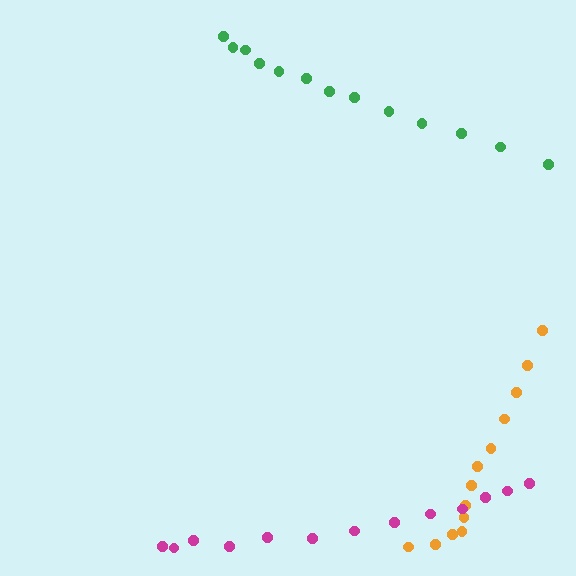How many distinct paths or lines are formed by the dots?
There are 3 distinct paths.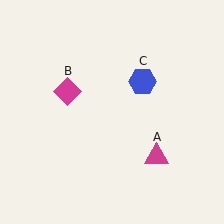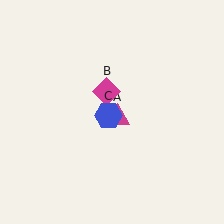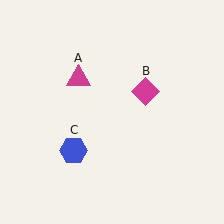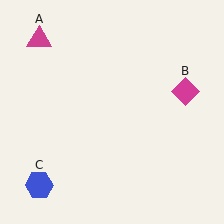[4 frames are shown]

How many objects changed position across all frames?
3 objects changed position: magenta triangle (object A), magenta diamond (object B), blue hexagon (object C).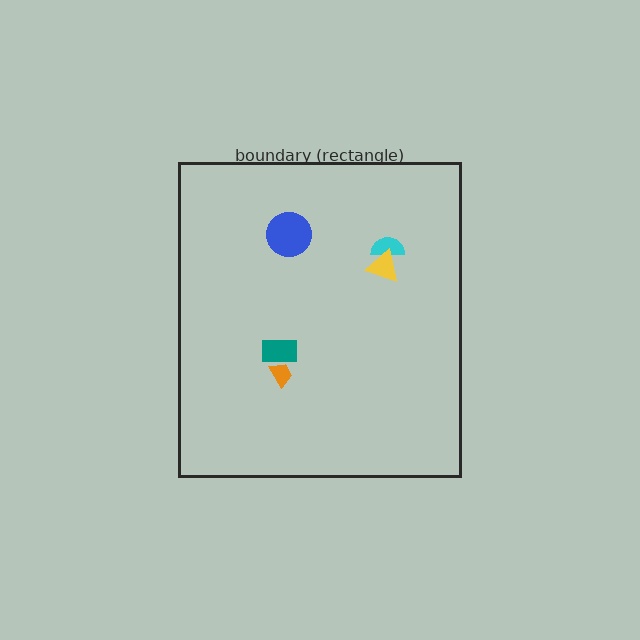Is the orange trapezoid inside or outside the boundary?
Inside.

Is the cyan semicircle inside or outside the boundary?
Inside.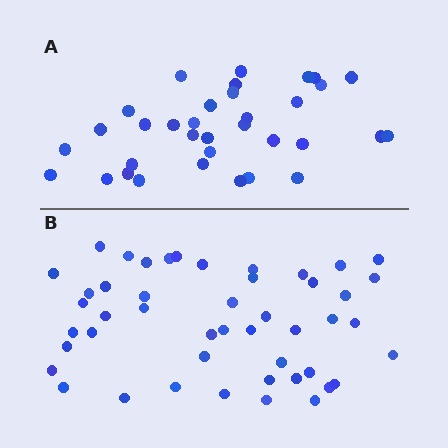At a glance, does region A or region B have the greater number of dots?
Region B (the bottom region) has more dots.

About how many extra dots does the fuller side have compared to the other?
Region B has approximately 15 more dots than region A.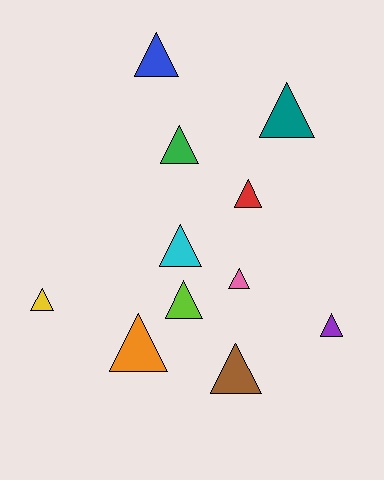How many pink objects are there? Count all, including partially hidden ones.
There is 1 pink object.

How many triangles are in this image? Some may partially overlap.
There are 11 triangles.